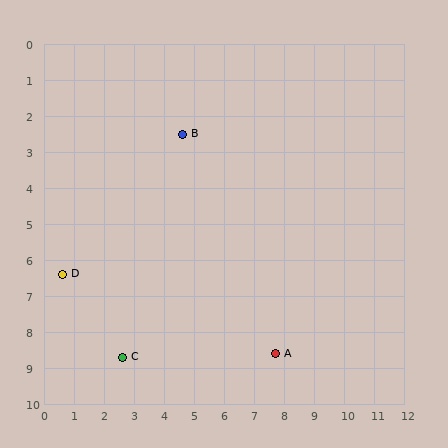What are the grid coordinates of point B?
Point B is at approximately (4.6, 2.5).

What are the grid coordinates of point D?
Point D is at approximately (0.6, 6.4).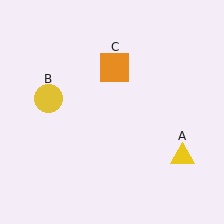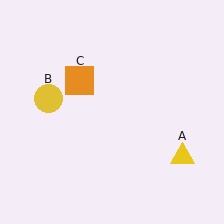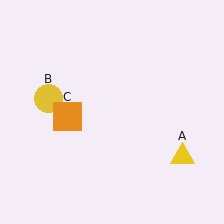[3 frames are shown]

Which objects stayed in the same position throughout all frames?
Yellow triangle (object A) and yellow circle (object B) remained stationary.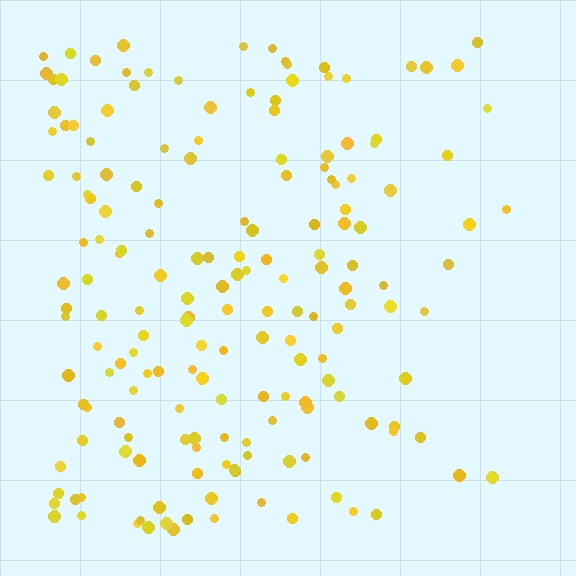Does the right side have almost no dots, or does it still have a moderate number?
Still a moderate number, just noticeably fewer than the left.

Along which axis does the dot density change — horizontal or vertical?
Horizontal.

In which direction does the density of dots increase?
From right to left, with the left side densest.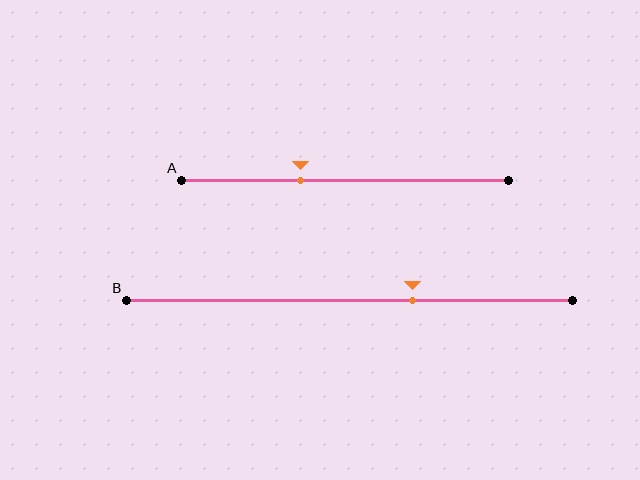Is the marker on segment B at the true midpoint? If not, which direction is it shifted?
No, the marker on segment B is shifted to the right by about 14% of the segment length.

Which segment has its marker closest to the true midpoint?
Segment A has its marker closest to the true midpoint.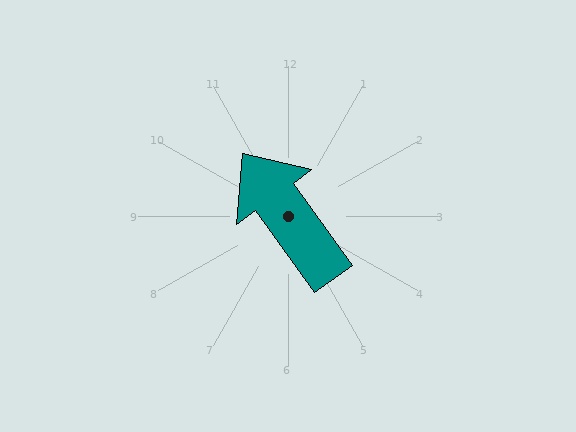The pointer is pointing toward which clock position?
Roughly 11 o'clock.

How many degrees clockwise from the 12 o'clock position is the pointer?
Approximately 324 degrees.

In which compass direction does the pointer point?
Northwest.